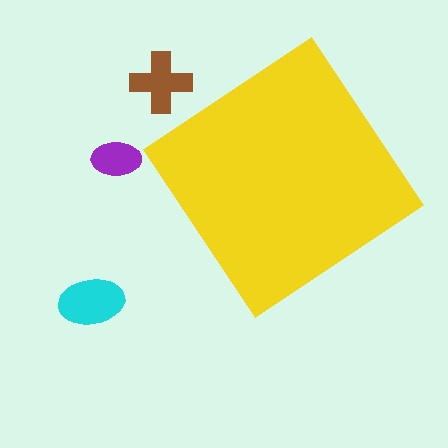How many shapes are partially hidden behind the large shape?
0 shapes are partially hidden.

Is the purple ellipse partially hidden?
No, the purple ellipse is fully visible.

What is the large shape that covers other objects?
A yellow diamond.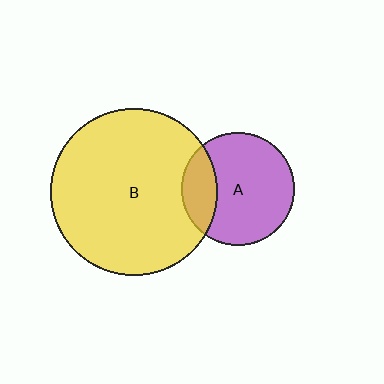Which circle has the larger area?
Circle B (yellow).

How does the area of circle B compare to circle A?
Approximately 2.2 times.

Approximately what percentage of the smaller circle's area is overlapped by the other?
Approximately 25%.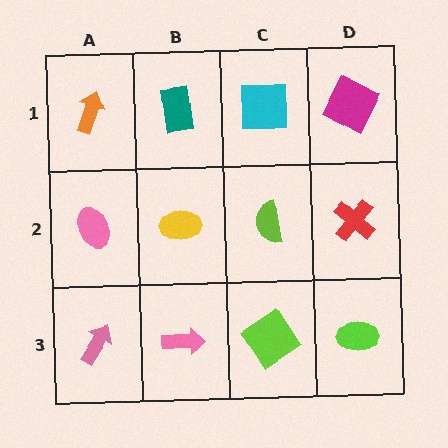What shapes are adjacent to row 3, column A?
A pink ellipse (row 2, column A), a pink arrow (row 3, column B).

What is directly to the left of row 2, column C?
A yellow ellipse.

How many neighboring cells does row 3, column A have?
2.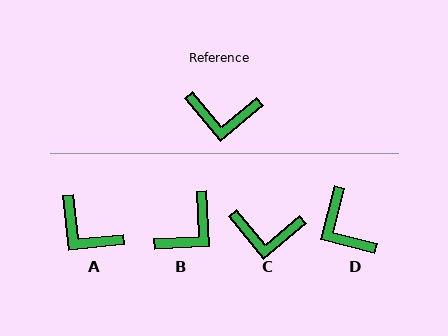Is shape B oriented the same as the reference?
No, it is off by about 53 degrees.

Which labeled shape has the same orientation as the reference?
C.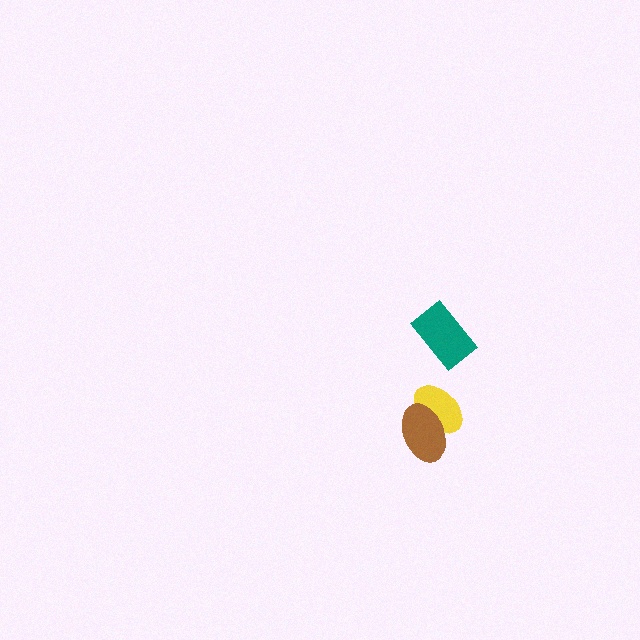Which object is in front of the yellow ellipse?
The brown ellipse is in front of the yellow ellipse.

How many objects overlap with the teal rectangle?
0 objects overlap with the teal rectangle.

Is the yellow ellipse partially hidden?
Yes, it is partially covered by another shape.